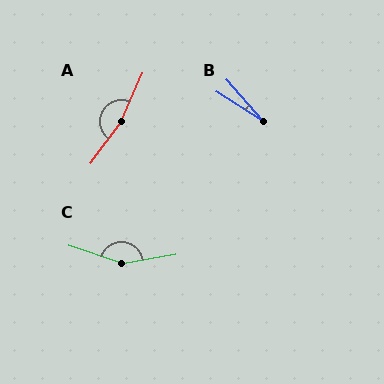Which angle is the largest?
A, at approximately 167 degrees.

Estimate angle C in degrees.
Approximately 152 degrees.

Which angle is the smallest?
B, at approximately 16 degrees.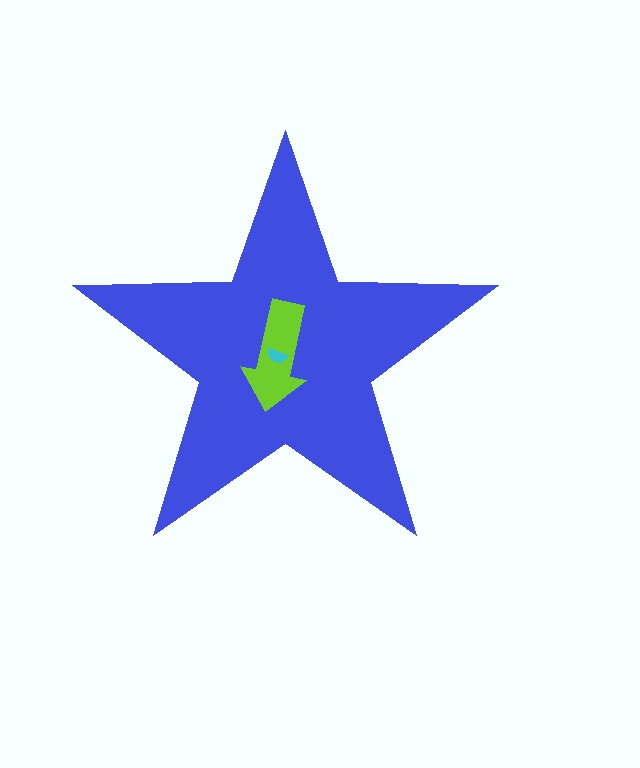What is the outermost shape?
The blue star.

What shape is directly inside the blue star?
The lime arrow.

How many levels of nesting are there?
3.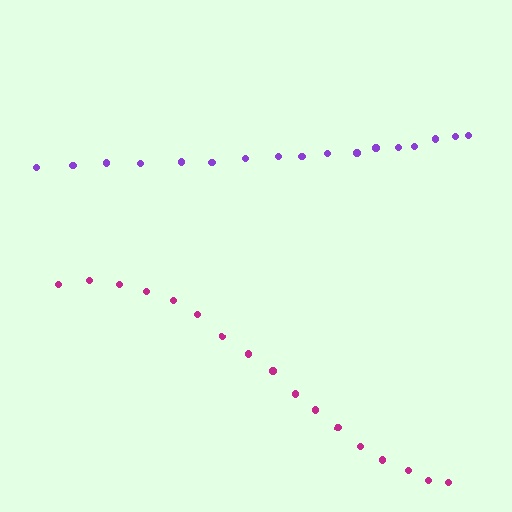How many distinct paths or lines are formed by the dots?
There are 2 distinct paths.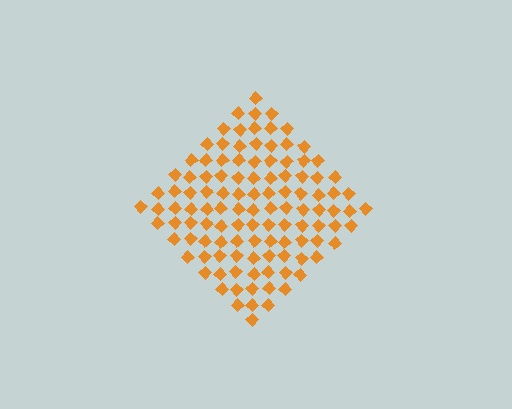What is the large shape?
The large shape is a diamond.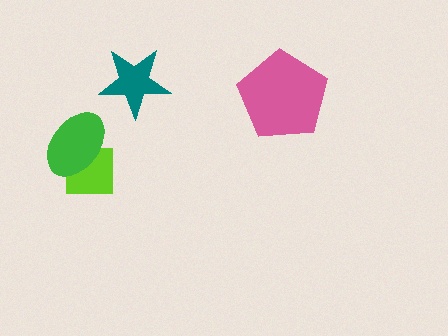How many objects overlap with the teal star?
0 objects overlap with the teal star.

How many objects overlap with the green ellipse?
1 object overlaps with the green ellipse.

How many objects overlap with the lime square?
1 object overlaps with the lime square.